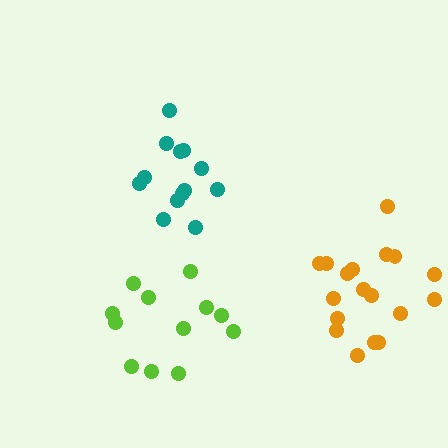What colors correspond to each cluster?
The clusters are colored: teal, orange, lime.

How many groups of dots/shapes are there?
There are 3 groups.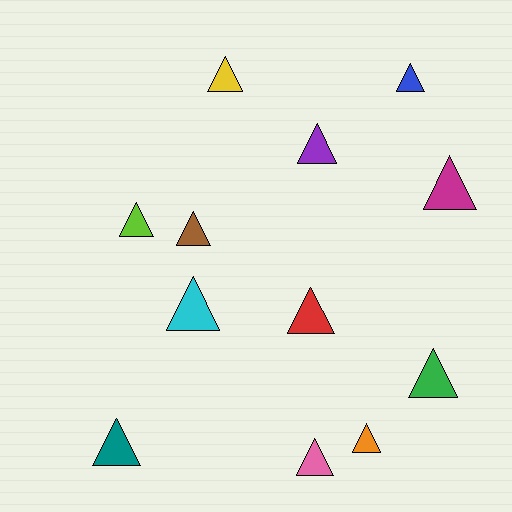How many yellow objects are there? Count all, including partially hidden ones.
There is 1 yellow object.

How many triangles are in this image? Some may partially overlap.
There are 12 triangles.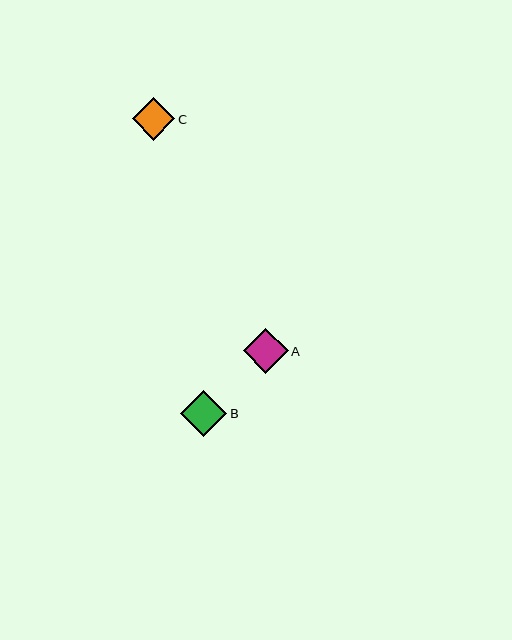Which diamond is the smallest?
Diamond C is the smallest with a size of approximately 43 pixels.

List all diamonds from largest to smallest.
From largest to smallest: B, A, C.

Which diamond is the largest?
Diamond B is the largest with a size of approximately 46 pixels.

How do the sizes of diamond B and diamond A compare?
Diamond B and diamond A are approximately the same size.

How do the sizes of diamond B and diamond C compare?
Diamond B and diamond C are approximately the same size.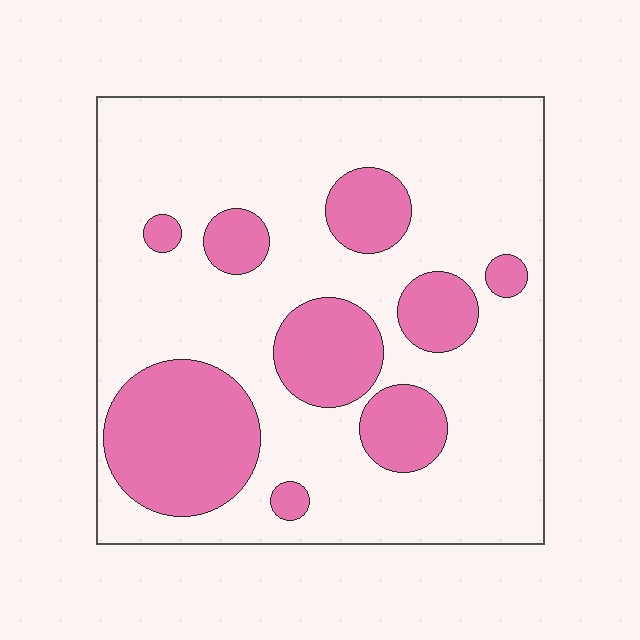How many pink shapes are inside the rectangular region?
9.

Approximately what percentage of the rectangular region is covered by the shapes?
Approximately 25%.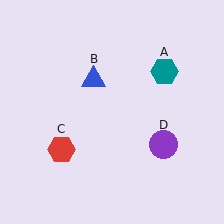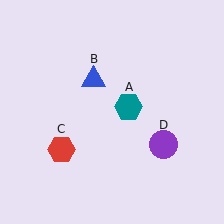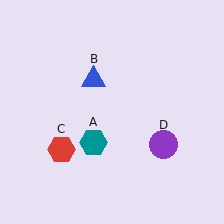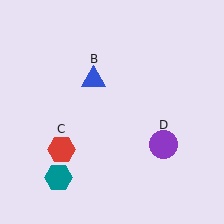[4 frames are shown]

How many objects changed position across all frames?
1 object changed position: teal hexagon (object A).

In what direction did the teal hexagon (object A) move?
The teal hexagon (object A) moved down and to the left.